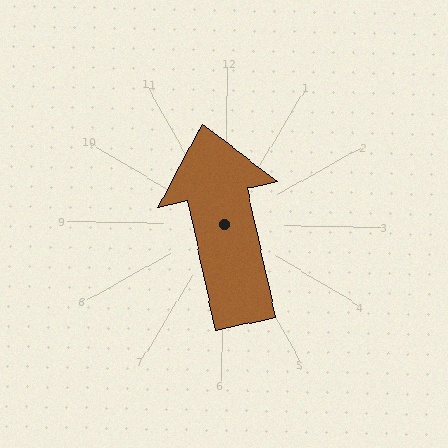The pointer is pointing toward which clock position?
Roughly 12 o'clock.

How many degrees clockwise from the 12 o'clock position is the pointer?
Approximately 347 degrees.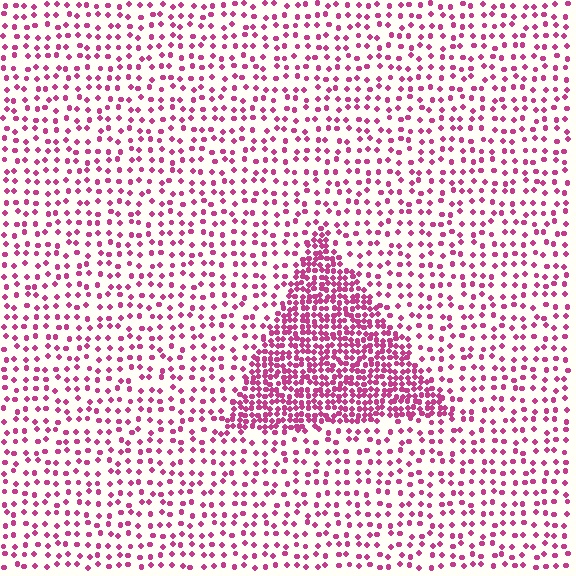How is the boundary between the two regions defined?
The boundary is defined by a change in element density (approximately 2.8x ratio). All elements are the same color, size, and shape.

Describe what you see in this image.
The image contains small magenta elements arranged at two different densities. A triangle-shaped region is visible where the elements are more densely packed than the surrounding area.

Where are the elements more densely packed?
The elements are more densely packed inside the triangle boundary.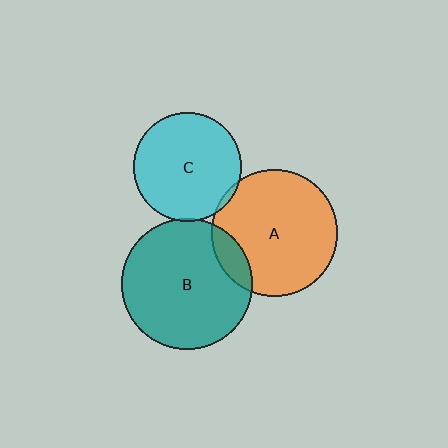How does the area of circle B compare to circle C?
Approximately 1.4 times.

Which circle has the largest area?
Circle B (teal).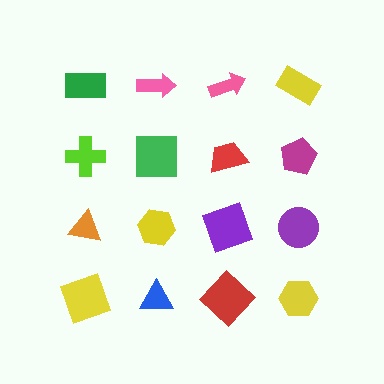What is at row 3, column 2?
A yellow hexagon.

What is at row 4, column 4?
A yellow hexagon.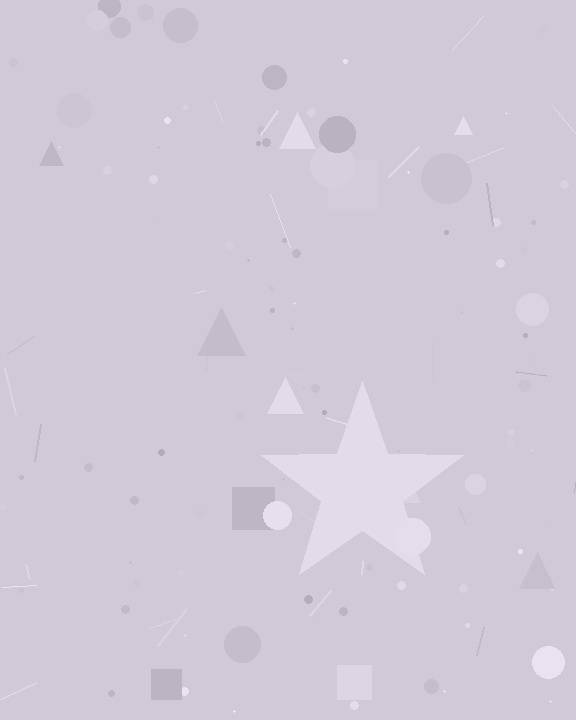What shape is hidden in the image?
A star is hidden in the image.